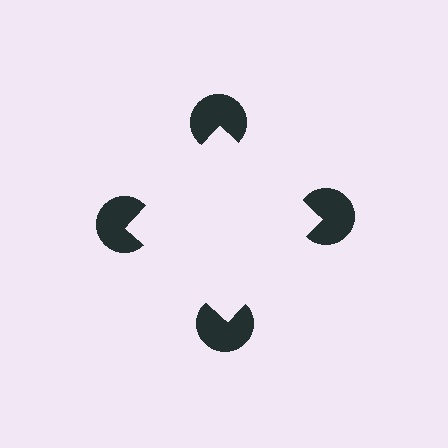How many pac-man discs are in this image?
There are 4 — one at each vertex of the illusory square.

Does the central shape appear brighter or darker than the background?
It typically appears slightly brighter than the background, even though no actual brightness change is drawn.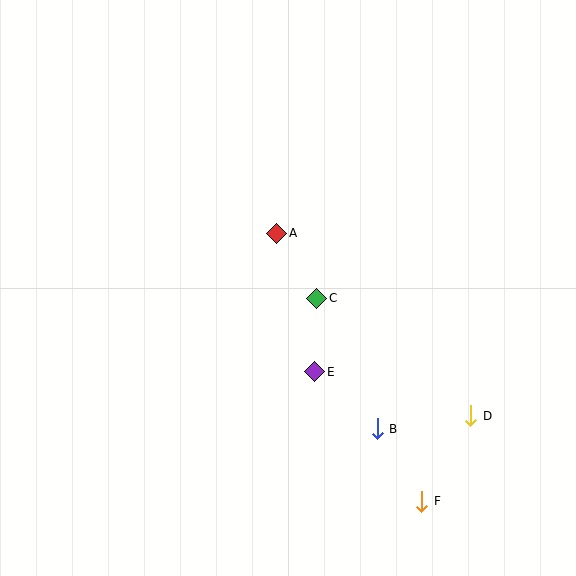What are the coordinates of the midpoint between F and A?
The midpoint between F and A is at (349, 367).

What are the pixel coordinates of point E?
Point E is at (315, 372).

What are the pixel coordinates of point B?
Point B is at (377, 429).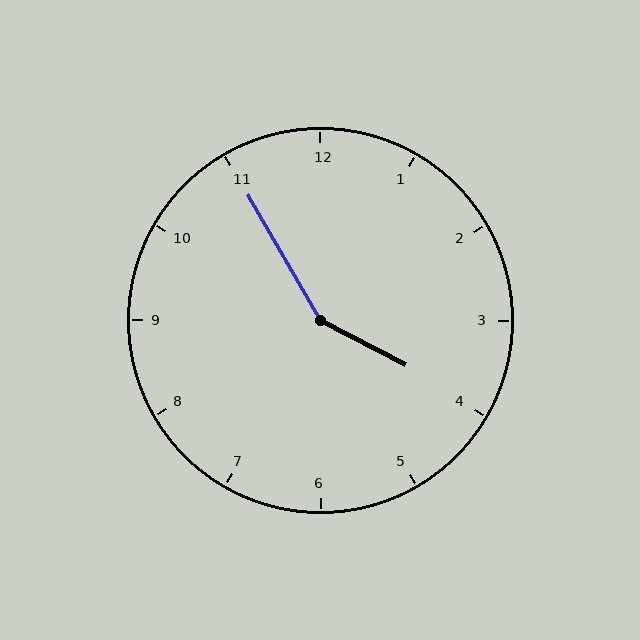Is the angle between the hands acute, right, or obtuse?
It is obtuse.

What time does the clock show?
3:55.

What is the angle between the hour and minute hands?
Approximately 148 degrees.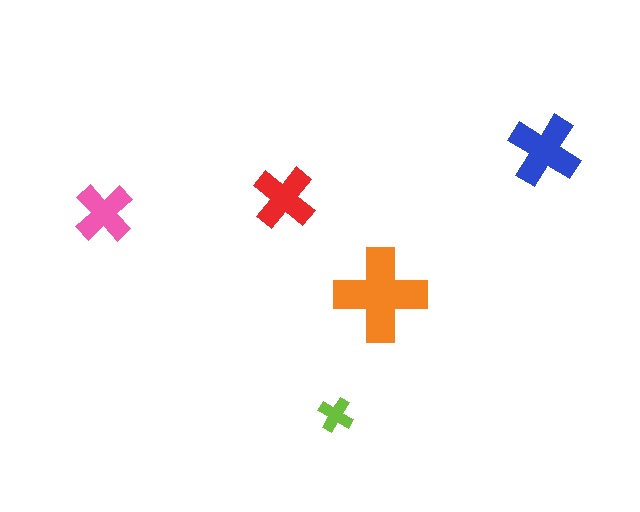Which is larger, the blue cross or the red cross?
The blue one.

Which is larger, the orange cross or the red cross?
The orange one.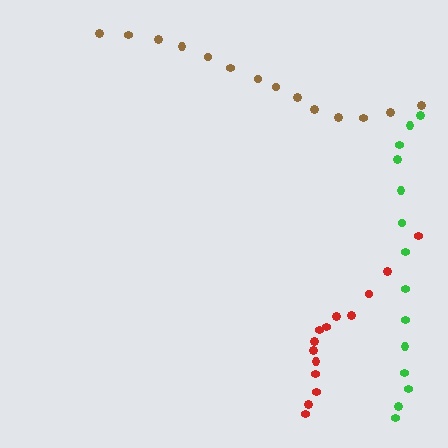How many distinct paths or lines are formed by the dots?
There are 3 distinct paths.